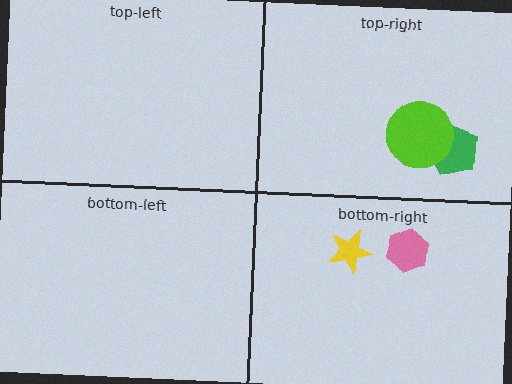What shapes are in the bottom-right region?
The yellow star, the pink hexagon.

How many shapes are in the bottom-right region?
2.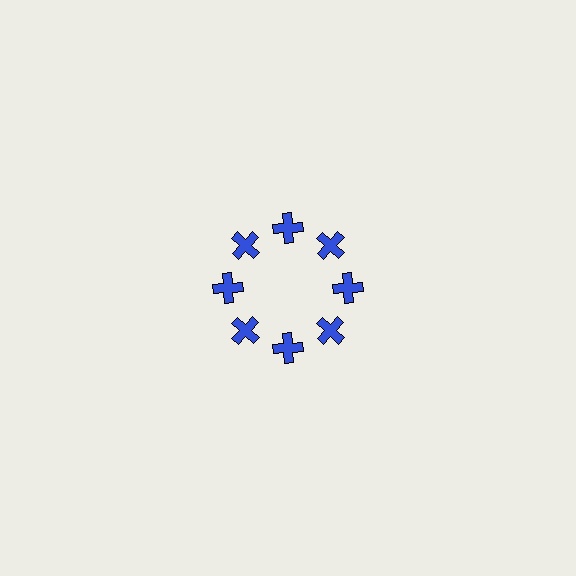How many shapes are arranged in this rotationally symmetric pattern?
There are 8 shapes, arranged in 8 groups of 1.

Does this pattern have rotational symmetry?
Yes, this pattern has 8-fold rotational symmetry. It looks the same after rotating 45 degrees around the center.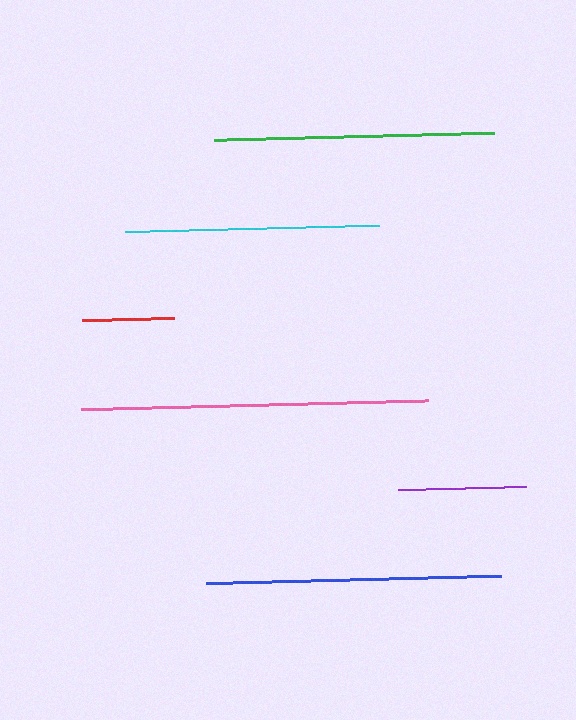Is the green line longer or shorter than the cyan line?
The green line is longer than the cyan line.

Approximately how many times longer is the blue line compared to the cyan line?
The blue line is approximately 1.2 times the length of the cyan line.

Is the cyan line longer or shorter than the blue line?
The blue line is longer than the cyan line.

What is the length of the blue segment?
The blue segment is approximately 295 pixels long.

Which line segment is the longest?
The pink line is the longest at approximately 347 pixels.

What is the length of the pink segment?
The pink segment is approximately 347 pixels long.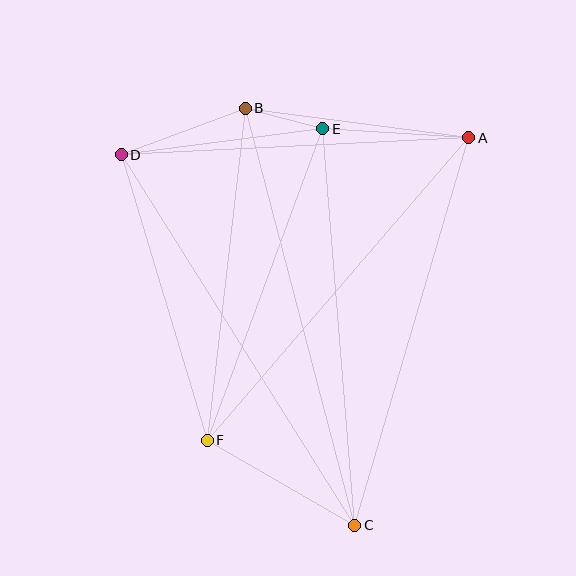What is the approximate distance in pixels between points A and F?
The distance between A and F is approximately 400 pixels.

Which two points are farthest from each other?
Points C and D are farthest from each other.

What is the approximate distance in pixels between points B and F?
The distance between B and F is approximately 334 pixels.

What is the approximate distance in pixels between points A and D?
The distance between A and D is approximately 348 pixels.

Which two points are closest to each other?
Points B and E are closest to each other.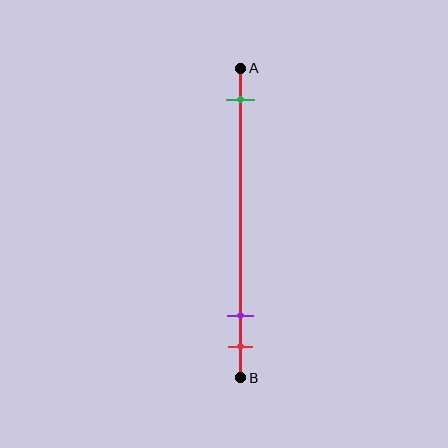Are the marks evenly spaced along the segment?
No, the marks are not evenly spaced.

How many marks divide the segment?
There are 3 marks dividing the segment.